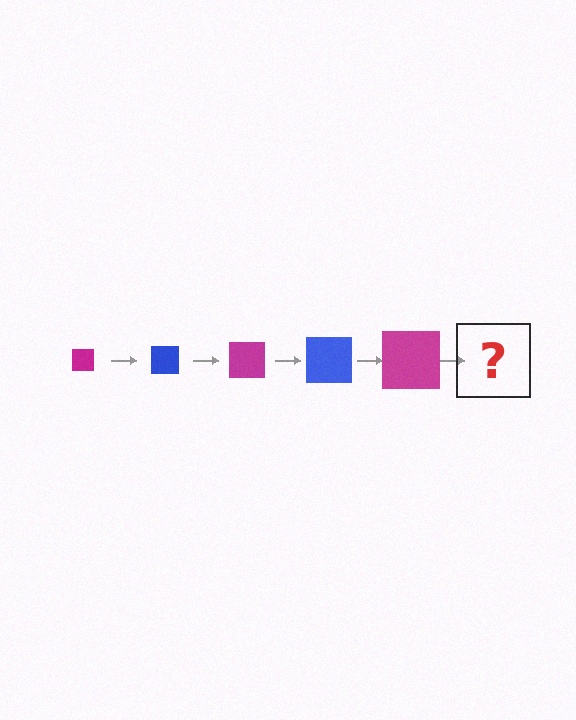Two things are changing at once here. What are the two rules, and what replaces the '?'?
The two rules are that the square grows larger each step and the color cycles through magenta and blue. The '?' should be a blue square, larger than the previous one.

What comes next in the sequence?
The next element should be a blue square, larger than the previous one.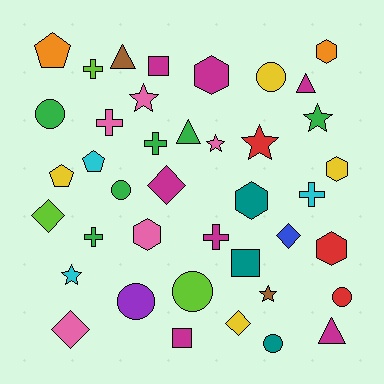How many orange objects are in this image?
There are 2 orange objects.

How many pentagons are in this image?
There are 3 pentagons.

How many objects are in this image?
There are 40 objects.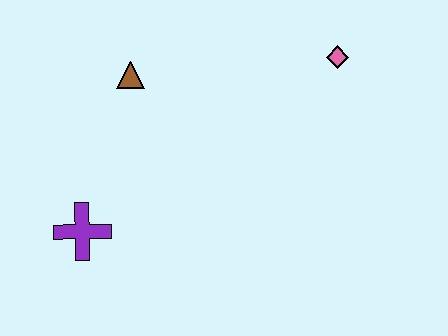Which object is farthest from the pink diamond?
The purple cross is farthest from the pink diamond.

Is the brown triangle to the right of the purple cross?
Yes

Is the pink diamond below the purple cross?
No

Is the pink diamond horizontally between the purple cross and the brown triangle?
No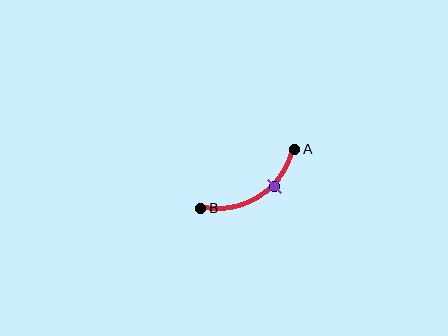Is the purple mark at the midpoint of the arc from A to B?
No. The purple mark lies on the arc but is closer to endpoint A. The arc midpoint would be at the point on the curve equidistant along the arc from both A and B.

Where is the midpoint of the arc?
The arc midpoint is the point on the curve farthest from the straight line joining A and B. It sits below that line.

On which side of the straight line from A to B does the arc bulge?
The arc bulges below the straight line connecting A and B.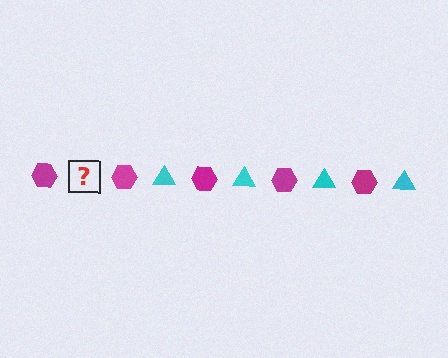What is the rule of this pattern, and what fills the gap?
The rule is that the pattern alternates between magenta hexagon and cyan triangle. The gap should be filled with a cyan triangle.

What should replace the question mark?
The question mark should be replaced with a cyan triangle.